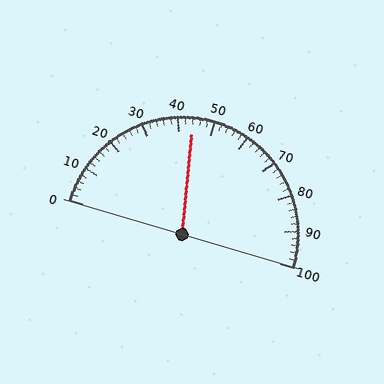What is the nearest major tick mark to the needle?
The nearest major tick mark is 40.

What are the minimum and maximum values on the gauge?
The gauge ranges from 0 to 100.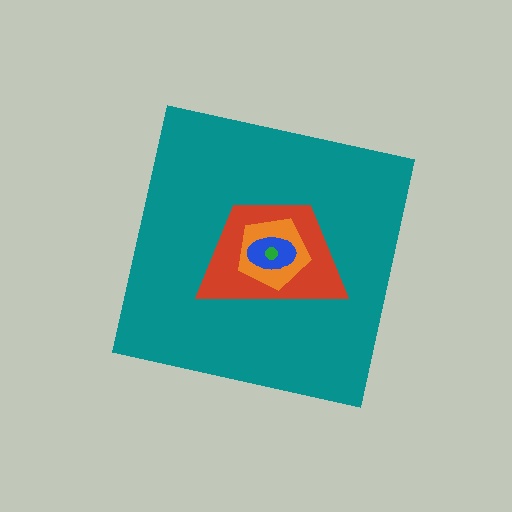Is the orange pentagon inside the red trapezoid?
Yes.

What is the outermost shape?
The teal square.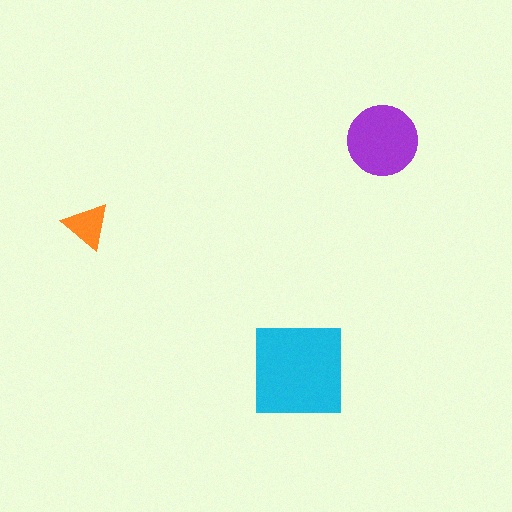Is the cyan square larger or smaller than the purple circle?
Larger.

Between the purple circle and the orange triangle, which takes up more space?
The purple circle.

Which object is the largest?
The cyan square.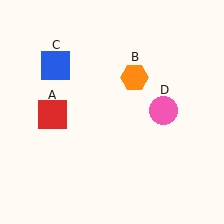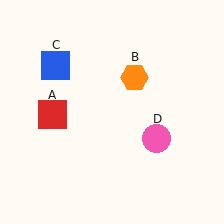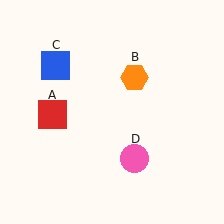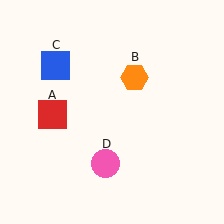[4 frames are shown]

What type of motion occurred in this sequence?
The pink circle (object D) rotated clockwise around the center of the scene.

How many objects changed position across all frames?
1 object changed position: pink circle (object D).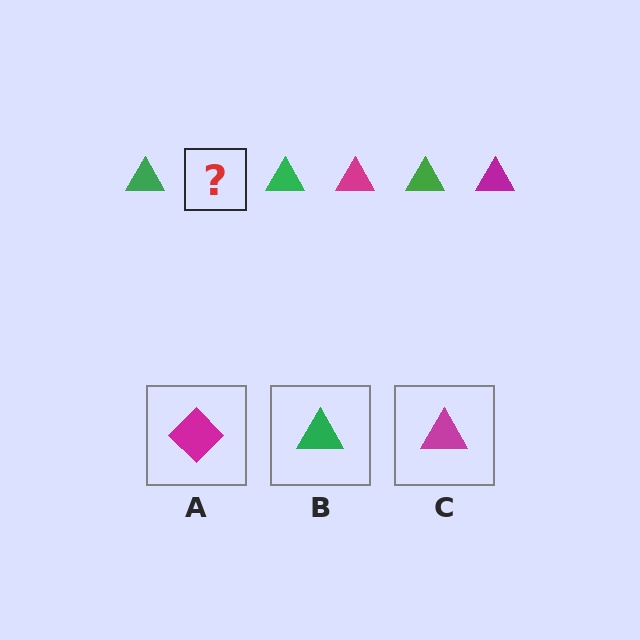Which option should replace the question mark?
Option C.